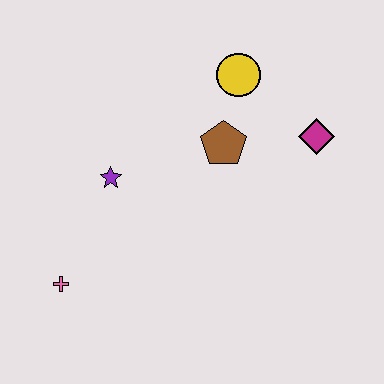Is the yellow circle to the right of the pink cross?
Yes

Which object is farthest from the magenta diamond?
The pink cross is farthest from the magenta diamond.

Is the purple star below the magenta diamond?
Yes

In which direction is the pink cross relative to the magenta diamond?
The pink cross is to the left of the magenta diamond.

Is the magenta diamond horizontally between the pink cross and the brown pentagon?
No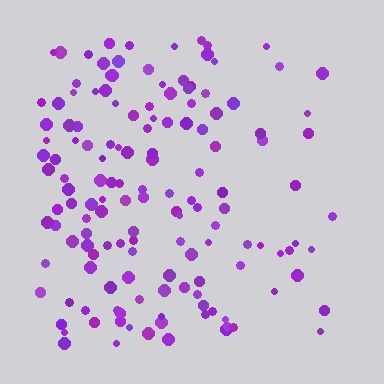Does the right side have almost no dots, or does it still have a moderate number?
Still a moderate number, just noticeably fewer than the left.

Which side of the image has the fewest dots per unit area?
The right.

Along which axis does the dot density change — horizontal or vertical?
Horizontal.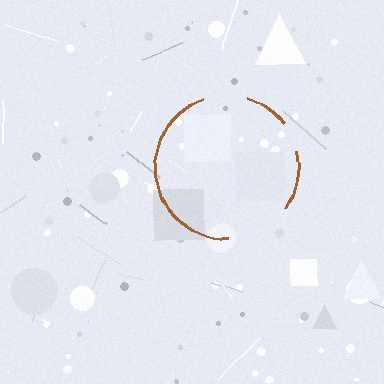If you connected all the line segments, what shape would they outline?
They would outline a circle.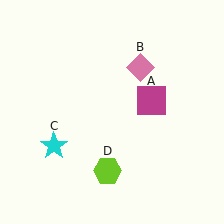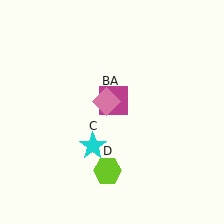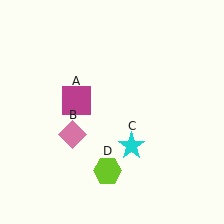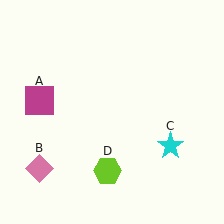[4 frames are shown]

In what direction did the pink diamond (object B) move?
The pink diamond (object B) moved down and to the left.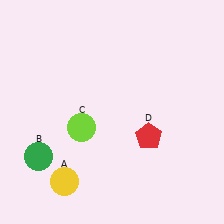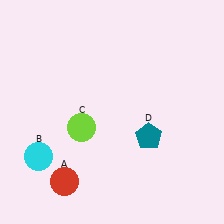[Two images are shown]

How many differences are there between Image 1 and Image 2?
There are 3 differences between the two images.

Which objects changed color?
A changed from yellow to red. B changed from green to cyan. D changed from red to teal.